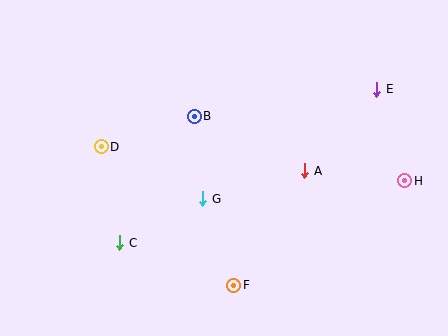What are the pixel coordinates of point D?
Point D is at (101, 147).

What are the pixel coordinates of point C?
Point C is at (120, 243).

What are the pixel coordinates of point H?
Point H is at (405, 181).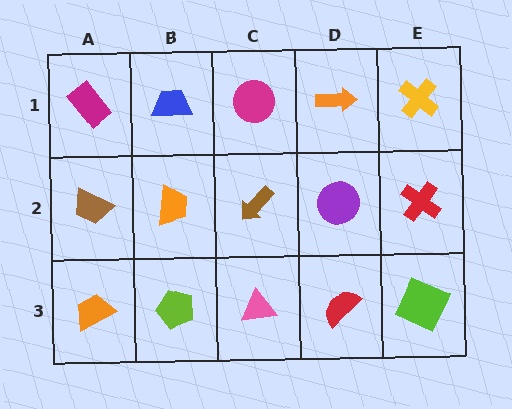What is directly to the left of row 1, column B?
A magenta rectangle.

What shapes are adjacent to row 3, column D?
A purple circle (row 2, column D), a pink triangle (row 3, column C), a lime square (row 3, column E).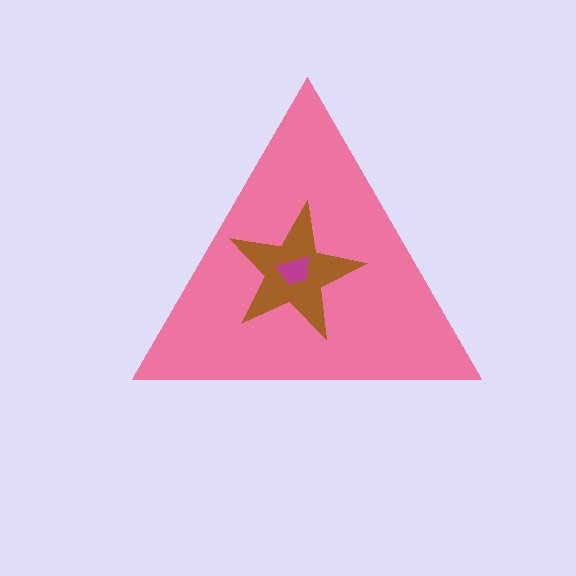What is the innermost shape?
The magenta trapezoid.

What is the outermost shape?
The pink triangle.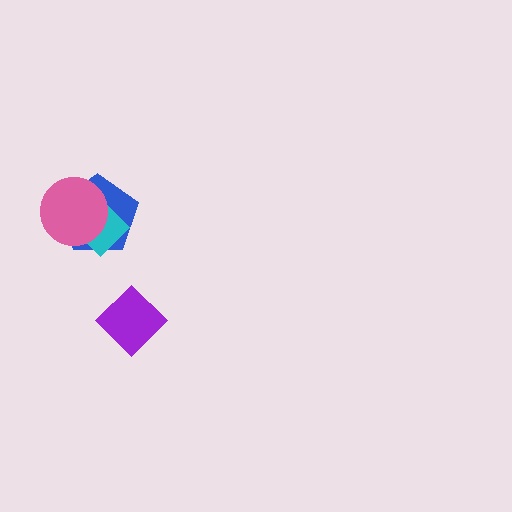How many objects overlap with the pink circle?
2 objects overlap with the pink circle.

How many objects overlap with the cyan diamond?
2 objects overlap with the cyan diamond.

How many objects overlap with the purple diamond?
0 objects overlap with the purple diamond.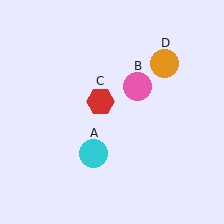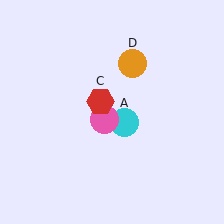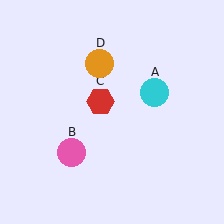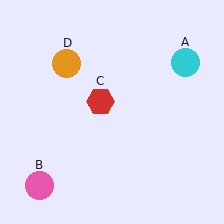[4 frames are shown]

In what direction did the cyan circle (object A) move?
The cyan circle (object A) moved up and to the right.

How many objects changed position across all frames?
3 objects changed position: cyan circle (object A), pink circle (object B), orange circle (object D).